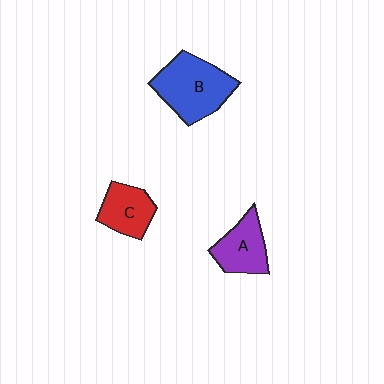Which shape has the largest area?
Shape B (blue).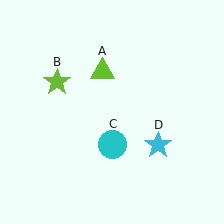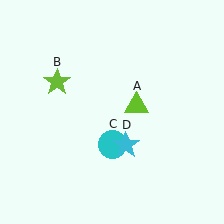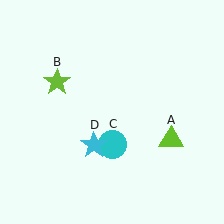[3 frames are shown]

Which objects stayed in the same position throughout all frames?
Lime star (object B) and cyan circle (object C) remained stationary.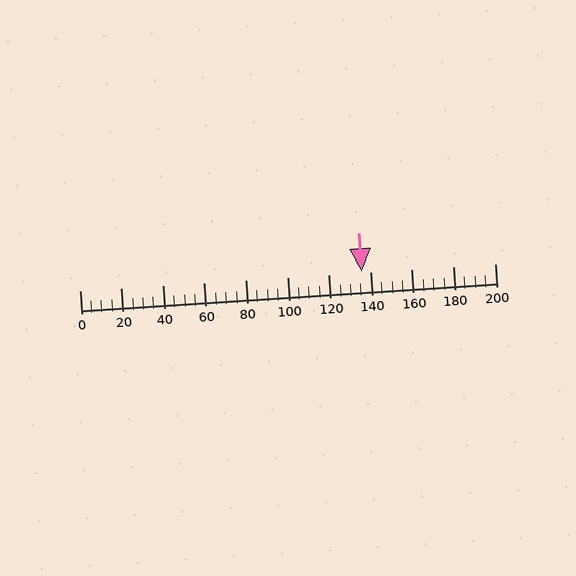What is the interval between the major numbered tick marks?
The major tick marks are spaced 20 units apart.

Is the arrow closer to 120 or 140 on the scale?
The arrow is closer to 140.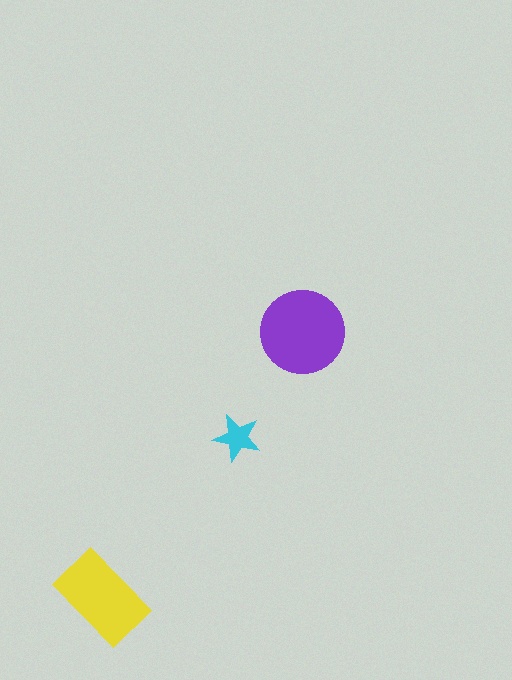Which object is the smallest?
The cyan star.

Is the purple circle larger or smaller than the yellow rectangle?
Larger.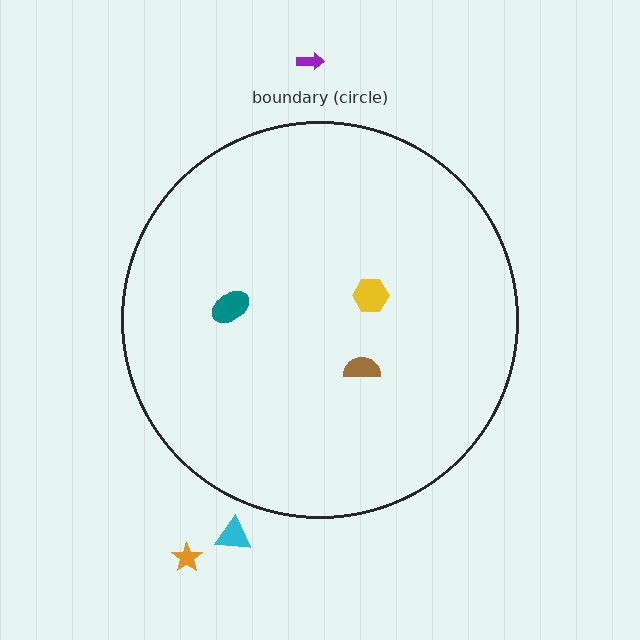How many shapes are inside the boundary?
3 inside, 3 outside.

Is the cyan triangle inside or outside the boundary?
Outside.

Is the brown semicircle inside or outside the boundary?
Inside.